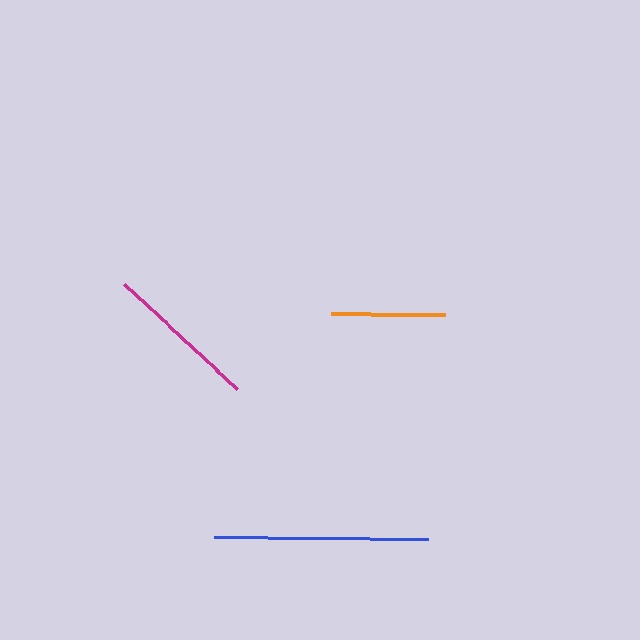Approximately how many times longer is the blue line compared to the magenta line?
The blue line is approximately 1.4 times the length of the magenta line.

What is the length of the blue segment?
The blue segment is approximately 215 pixels long.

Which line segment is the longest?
The blue line is the longest at approximately 215 pixels.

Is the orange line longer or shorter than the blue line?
The blue line is longer than the orange line.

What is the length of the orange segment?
The orange segment is approximately 114 pixels long.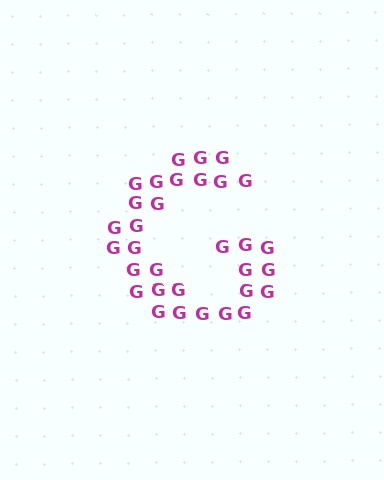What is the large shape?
The large shape is the letter G.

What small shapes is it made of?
It is made of small letter G's.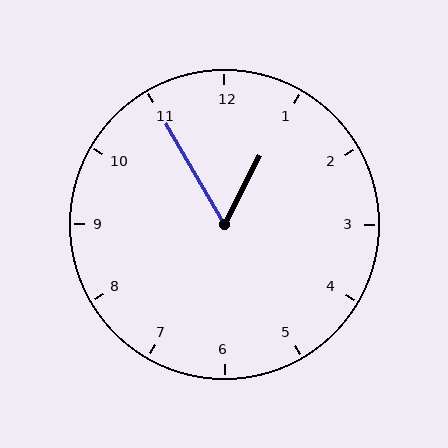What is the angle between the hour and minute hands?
Approximately 58 degrees.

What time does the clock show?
12:55.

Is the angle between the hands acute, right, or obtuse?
It is acute.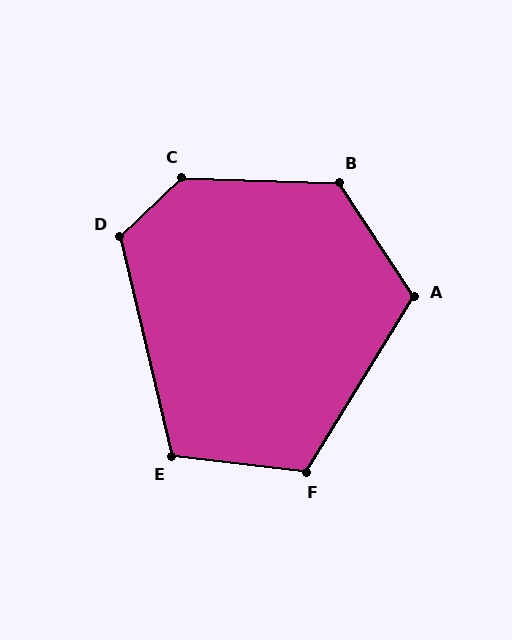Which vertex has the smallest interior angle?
E, at approximately 110 degrees.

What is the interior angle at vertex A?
Approximately 115 degrees (obtuse).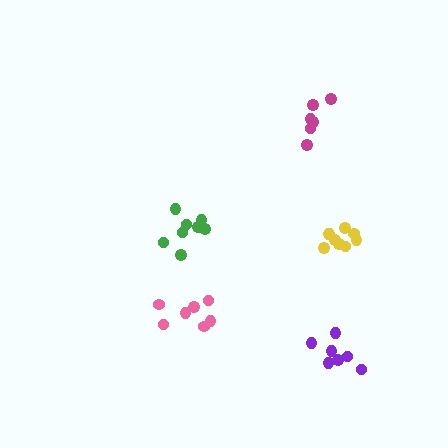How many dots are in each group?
Group 1: 7 dots, Group 2: 8 dots, Group 3: 7 dots, Group 4: 9 dots, Group 5: 6 dots (37 total).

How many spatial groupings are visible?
There are 5 spatial groupings.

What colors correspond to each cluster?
The clusters are colored: pink, green, purple, yellow, magenta.